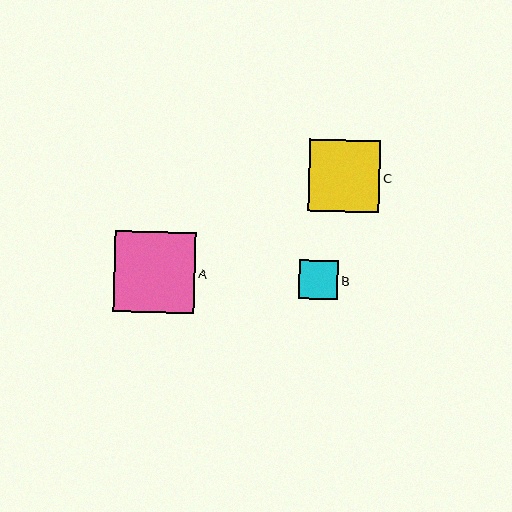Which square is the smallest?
Square B is the smallest with a size of approximately 39 pixels.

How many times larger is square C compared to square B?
Square C is approximately 1.8 times the size of square B.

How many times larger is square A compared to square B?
Square A is approximately 2.1 times the size of square B.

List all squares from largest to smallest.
From largest to smallest: A, C, B.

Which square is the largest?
Square A is the largest with a size of approximately 81 pixels.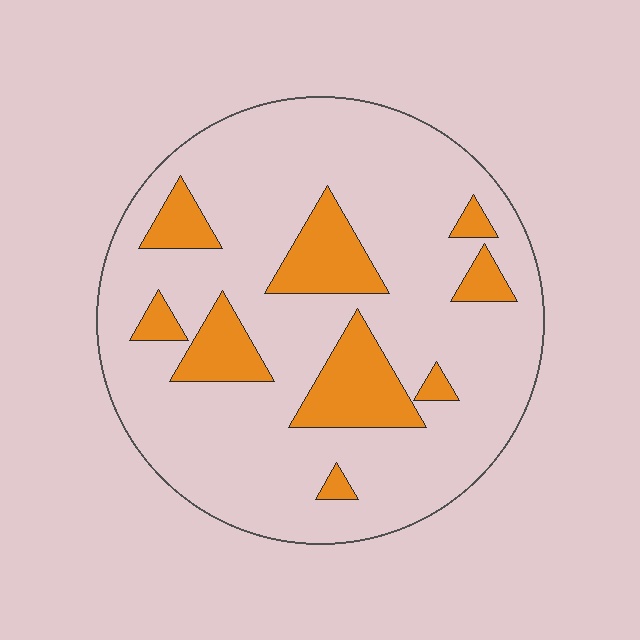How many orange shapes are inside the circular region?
9.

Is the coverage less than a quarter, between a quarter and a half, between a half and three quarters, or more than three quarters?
Less than a quarter.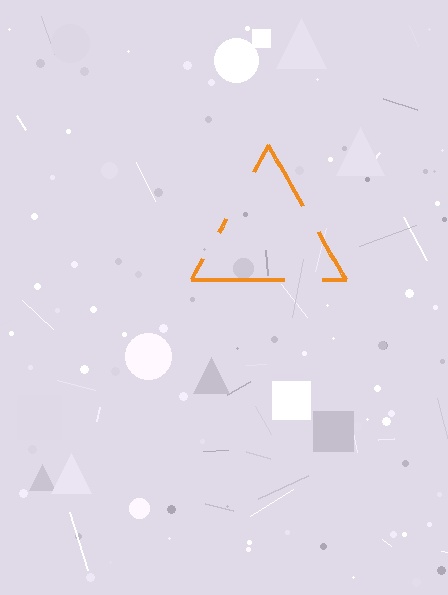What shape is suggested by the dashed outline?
The dashed outline suggests a triangle.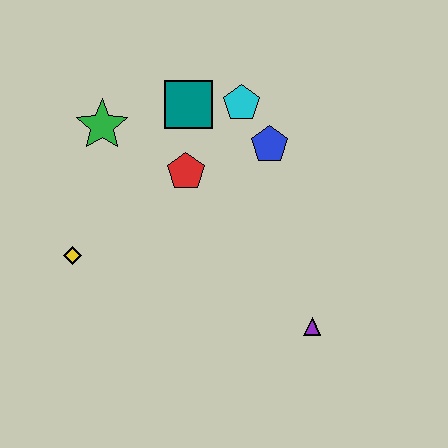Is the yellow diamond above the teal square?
No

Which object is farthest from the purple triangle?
The green star is farthest from the purple triangle.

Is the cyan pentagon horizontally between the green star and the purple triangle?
Yes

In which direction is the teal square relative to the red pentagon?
The teal square is above the red pentagon.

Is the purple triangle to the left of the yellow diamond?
No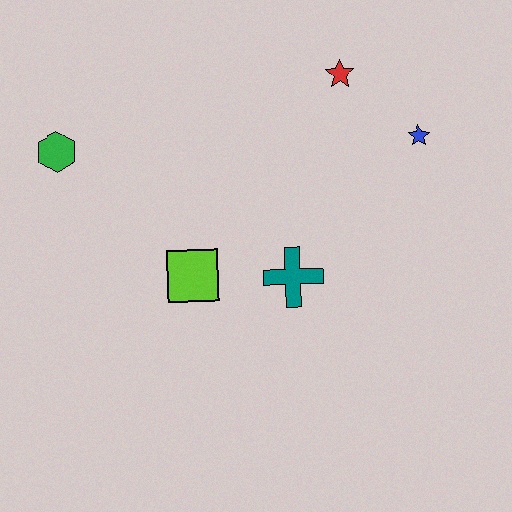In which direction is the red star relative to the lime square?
The red star is above the lime square.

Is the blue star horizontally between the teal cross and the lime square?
No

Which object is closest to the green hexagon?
The lime square is closest to the green hexagon.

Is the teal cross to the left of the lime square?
No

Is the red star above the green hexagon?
Yes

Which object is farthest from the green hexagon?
The blue star is farthest from the green hexagon.